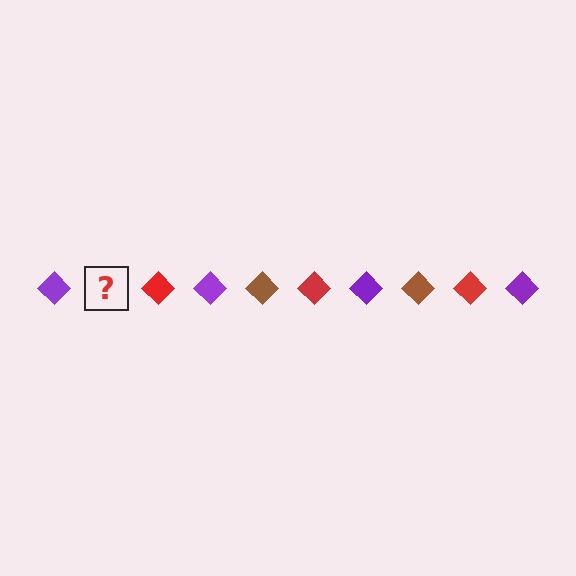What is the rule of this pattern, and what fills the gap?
The rule is that the pattern cycles through purple, brown, red diamonds. The gap should be filled with a brown diamond.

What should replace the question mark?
The question mark should be replaced with a brown diamond.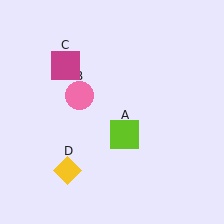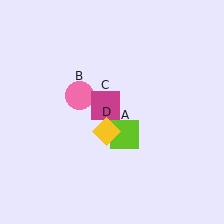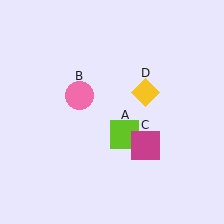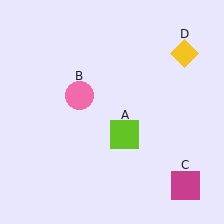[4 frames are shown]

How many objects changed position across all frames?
2 objects changed position: magenta square (object C), yellow diamond (object D).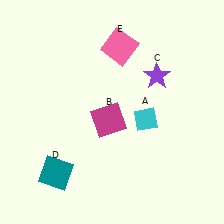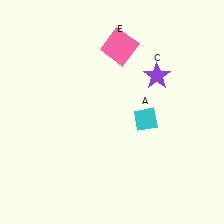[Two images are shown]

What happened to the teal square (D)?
The teal square (D) was removed in Image 2. It was in the bottom-left area of Image 1.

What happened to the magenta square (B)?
The magenta square (B) was removed in Image 2. It was in the bottom-left area of Image 1.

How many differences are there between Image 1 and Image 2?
There are 2 differences between the two images.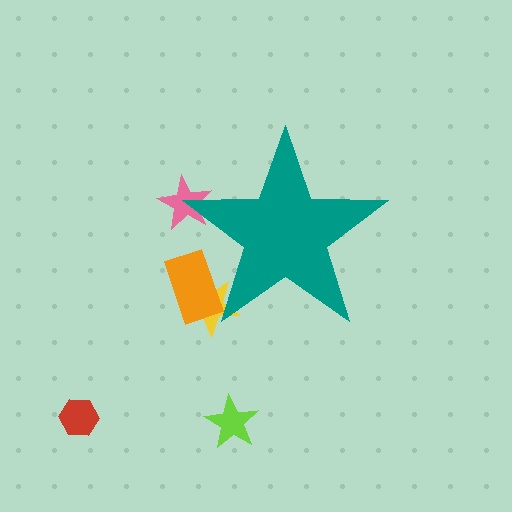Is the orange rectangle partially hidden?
Yes, the orange rectangle is partially hidden behind the teal star.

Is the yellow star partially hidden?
Yes, the yellow star is partially hidden behind the teal star.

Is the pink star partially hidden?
Yes, the pink star is partially hidden behind the teal star.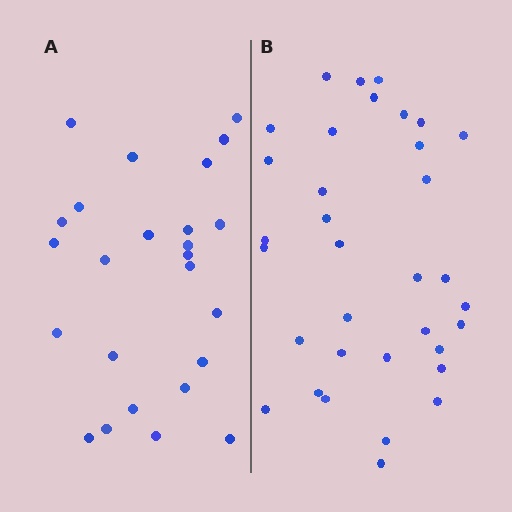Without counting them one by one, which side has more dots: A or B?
Region B (the right region) has more dots.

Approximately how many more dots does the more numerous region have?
Region B has roughly 8 or so more dots than region A.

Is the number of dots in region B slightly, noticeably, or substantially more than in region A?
Region B has noticeably more, but not dramatically so. The ratio is roughly 1.4 to 1.